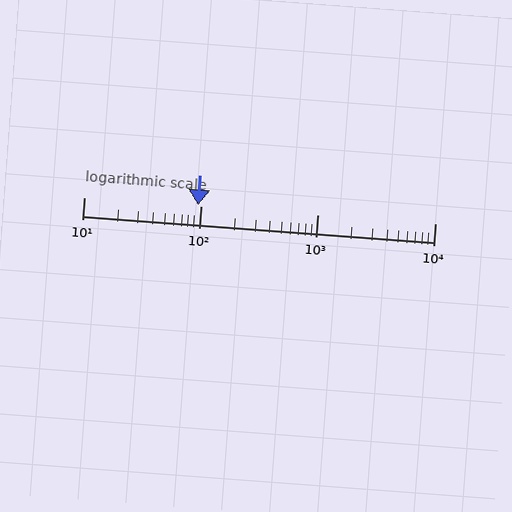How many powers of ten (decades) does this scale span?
The scale spans 3 decades, from 10 to 10000.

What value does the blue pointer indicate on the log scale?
The pointer indicates approximately 95.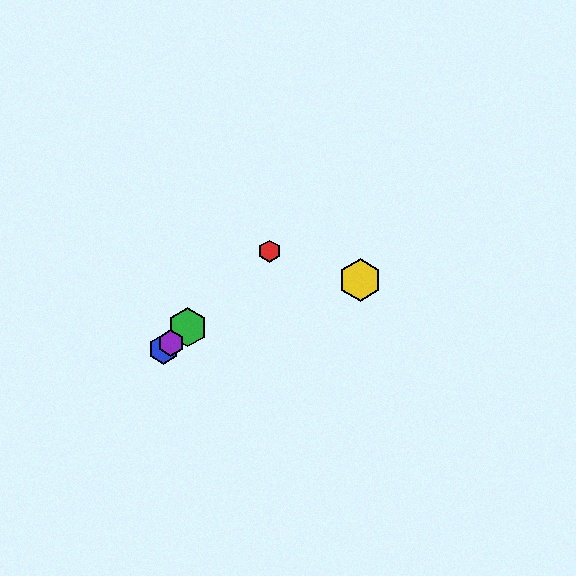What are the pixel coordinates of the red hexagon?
The red hexagon is at (270, 251).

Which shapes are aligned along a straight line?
The red hexagon, the blue hexagon, the green hexagon, the purple hexagon are aligned along a straight line.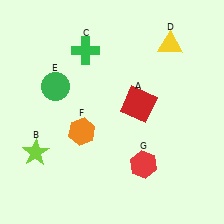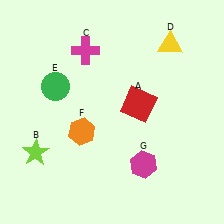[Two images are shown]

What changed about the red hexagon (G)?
In Image 1, G is red. In Image 2, it changed to magenta.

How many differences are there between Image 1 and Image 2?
There are 2 differences between the two images.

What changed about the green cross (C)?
In Image 1, C is green. In Image 2, it changed to magenta.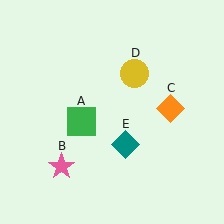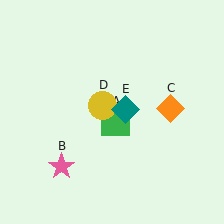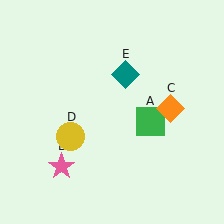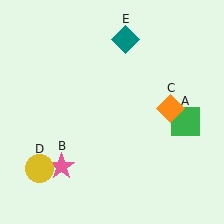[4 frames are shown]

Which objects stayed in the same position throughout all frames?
Pink star (object B) and orange diamond (object C) remained stationary.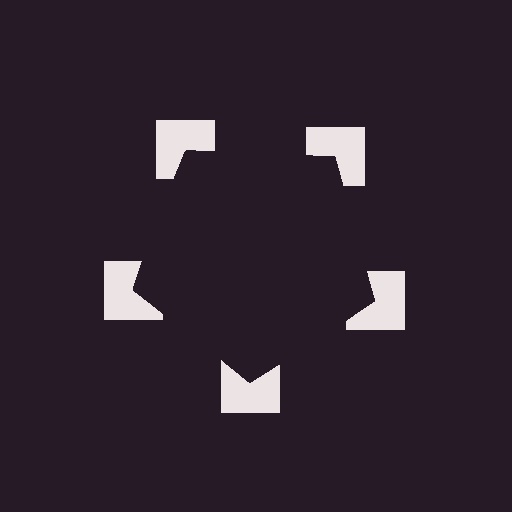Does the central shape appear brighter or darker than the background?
It typically appears slightly darker than the background, even though no actual brightness change is drawn.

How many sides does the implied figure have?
5 sides.